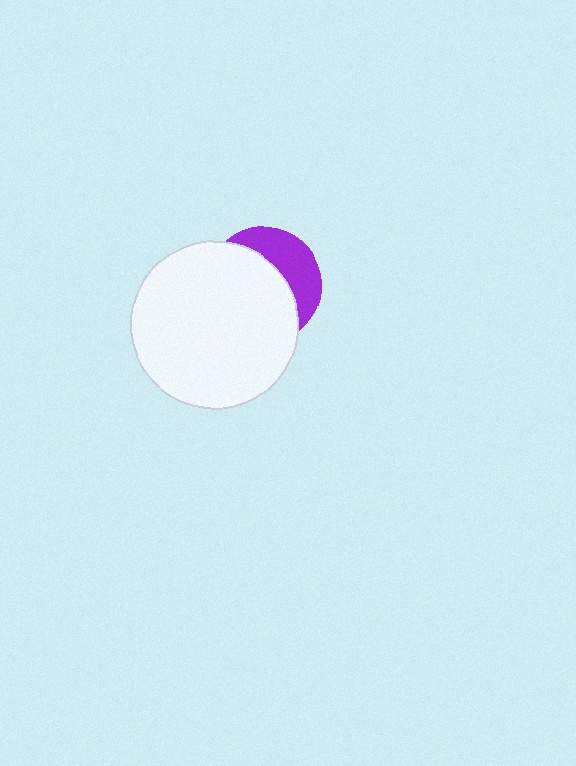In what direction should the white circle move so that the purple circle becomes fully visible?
The white circle should move toward the lower-left. That is the shortest direction to clear the overlap and leave the purple circle fully visible.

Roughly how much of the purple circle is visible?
A small part of it is visible (roughly 35%).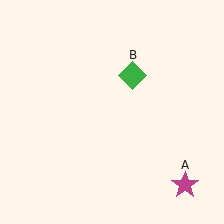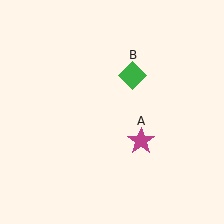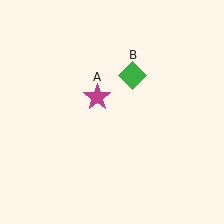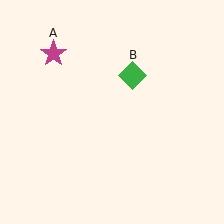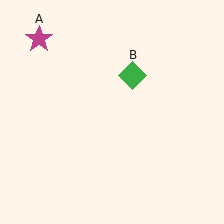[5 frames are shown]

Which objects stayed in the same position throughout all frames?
Green diamond (object B) remained stationary.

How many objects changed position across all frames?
1 object changed position: magenta star (object A).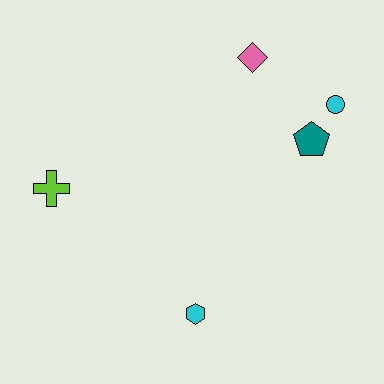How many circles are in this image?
There is 1 circle.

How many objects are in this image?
There are 5 objects.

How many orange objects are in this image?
There are no orange objects.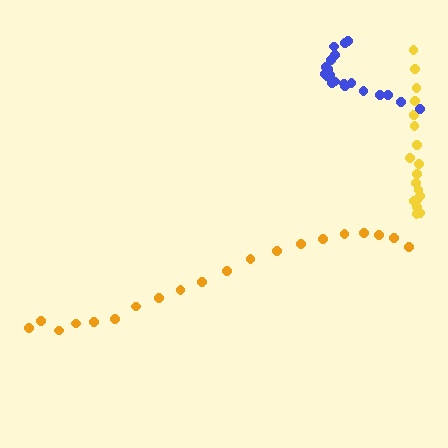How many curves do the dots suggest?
There are 3 distinct paths.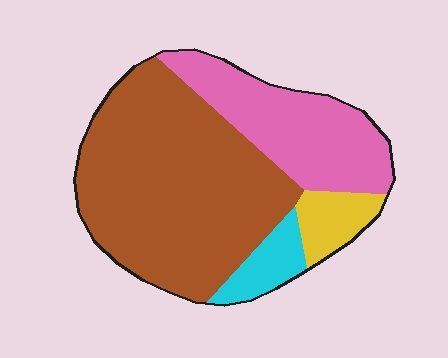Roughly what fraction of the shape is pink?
Pink covers around 25% of the shape.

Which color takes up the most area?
Brown, at roughly 60%.